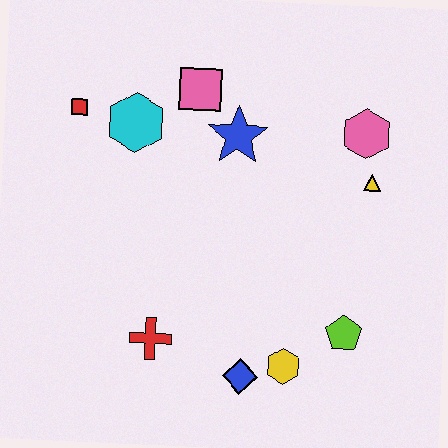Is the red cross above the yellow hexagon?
Yes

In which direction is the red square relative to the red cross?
The red square is above the red cross.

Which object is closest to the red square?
The cyan hexagon is closest to the red square.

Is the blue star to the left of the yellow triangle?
Yes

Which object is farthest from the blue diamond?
The red square is farthest from the blue diamond.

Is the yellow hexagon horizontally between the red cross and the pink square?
No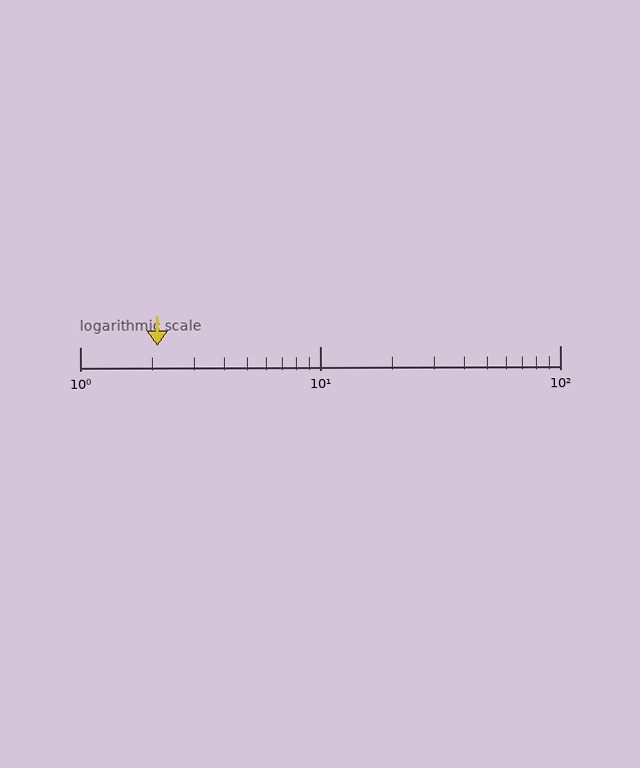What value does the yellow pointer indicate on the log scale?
The pointer indicates approximately 2.1.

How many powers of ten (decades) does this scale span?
The scale spans 2 decades, from 1 to 100.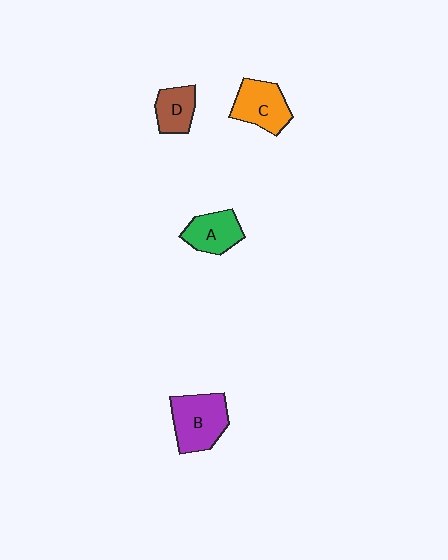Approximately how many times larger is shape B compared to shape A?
Approximately 1.4 times.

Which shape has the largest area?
Shape B (purple).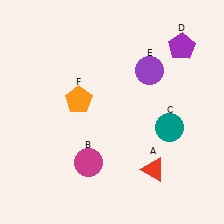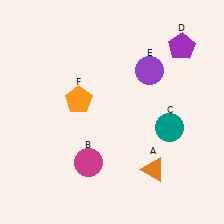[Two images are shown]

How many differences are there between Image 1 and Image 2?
There is 1 difference between the two images.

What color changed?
The triangle (A) changed from red in Image 1 to orange in Image 2.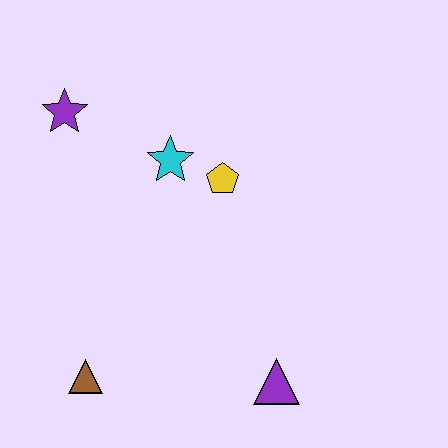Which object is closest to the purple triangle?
The brown triangle is closest to the purple triangle.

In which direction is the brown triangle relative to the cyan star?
The brown triangle is below the cyan star.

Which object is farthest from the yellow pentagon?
The brown triangle is farthest from the yellow pentagon.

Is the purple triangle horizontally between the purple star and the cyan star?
No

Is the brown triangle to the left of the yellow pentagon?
Yes